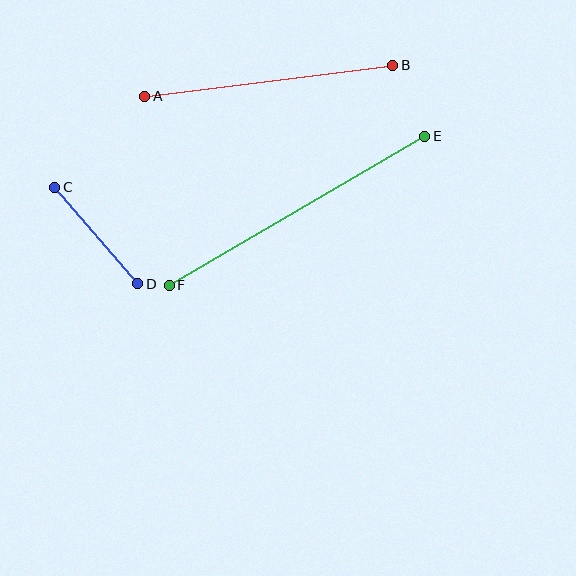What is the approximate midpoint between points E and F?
The midpoint is at approximately (297, 211) pixels.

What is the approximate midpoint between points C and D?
The midpoint is at approximately (96, 236) pixels.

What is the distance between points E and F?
The distance is approximately 296 pixels.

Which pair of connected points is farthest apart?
Points E and F are farthest apart.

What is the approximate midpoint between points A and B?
The midpoint is at approximately (269, 81) pixels.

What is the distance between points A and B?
The distance is approximately 250 pixels.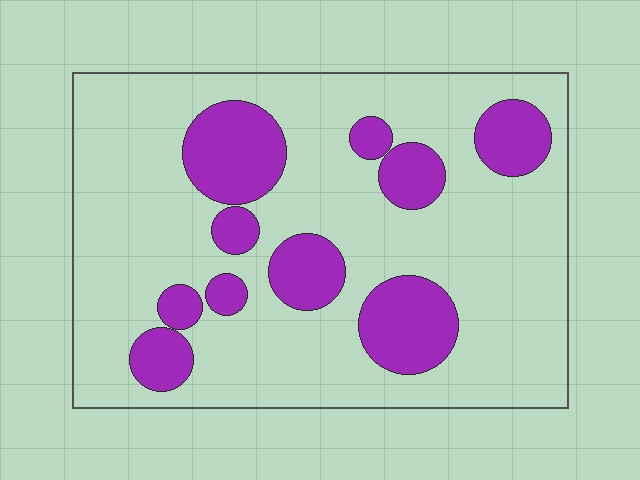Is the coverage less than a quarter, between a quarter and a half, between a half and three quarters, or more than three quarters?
Less than a quarter.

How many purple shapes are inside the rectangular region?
10.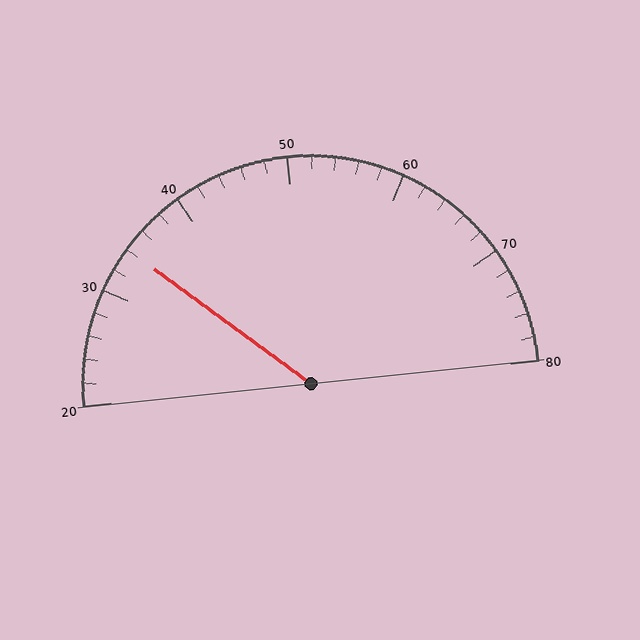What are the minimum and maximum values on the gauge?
The gauge ranges from 20 to 80.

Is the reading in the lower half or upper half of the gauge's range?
The reading is in the lower half of the range (20 to 80).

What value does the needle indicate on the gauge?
The needle indicates approximately 34.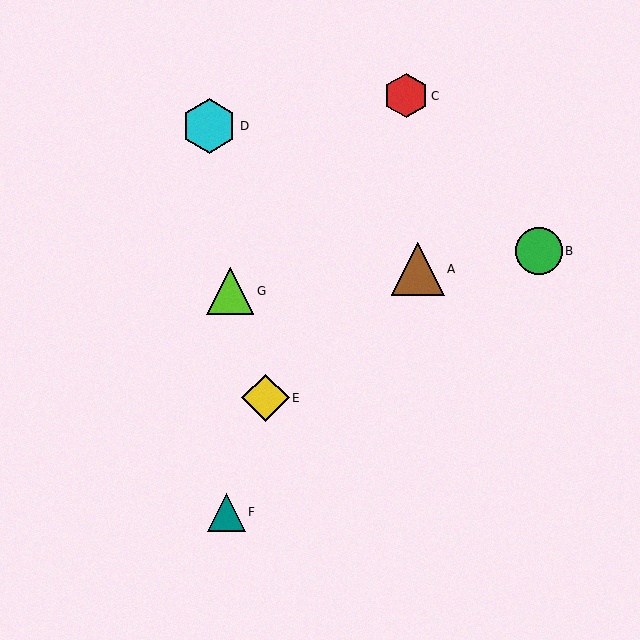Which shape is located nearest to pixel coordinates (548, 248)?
The green circle (labeled B) at (539, 251) is nearest to that location.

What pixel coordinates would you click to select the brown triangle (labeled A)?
Click at (418, 269) to select the brown triangle A.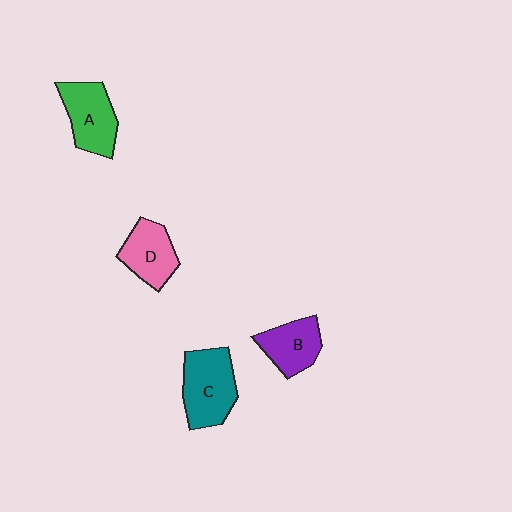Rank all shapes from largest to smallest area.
From largest to smallest: C (teal), A (green), D (pink), B (purple).